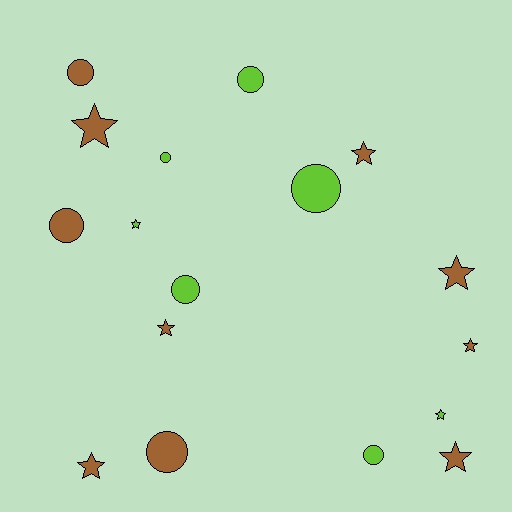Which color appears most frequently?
Brown, with 10 objects.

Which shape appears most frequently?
Star, with 9 objects.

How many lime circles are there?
There are 5 lime circles.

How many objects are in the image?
There are 17 objects.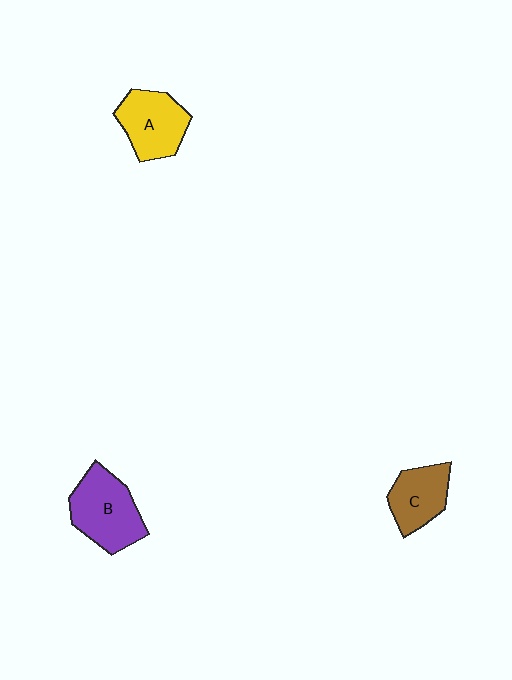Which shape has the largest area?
Shape B (purple).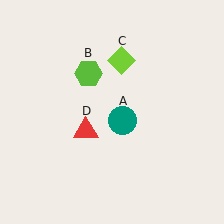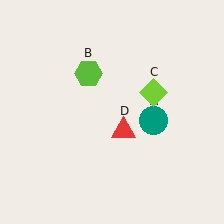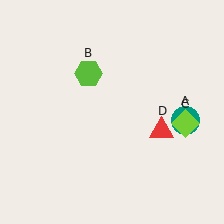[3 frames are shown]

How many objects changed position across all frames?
3 objects changed position: teal circle (object A), lime diamond (object C), red triangle (object D).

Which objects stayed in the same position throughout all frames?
Lime hexagon (object B) remained stationary.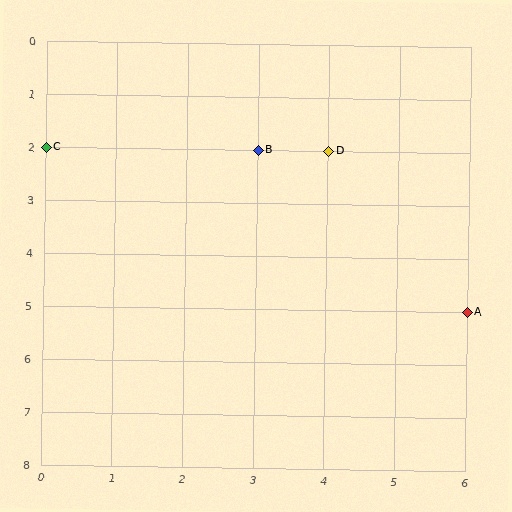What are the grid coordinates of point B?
Point B is at grid coordinates (3, 2).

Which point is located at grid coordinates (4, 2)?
Point D is at (4, 2).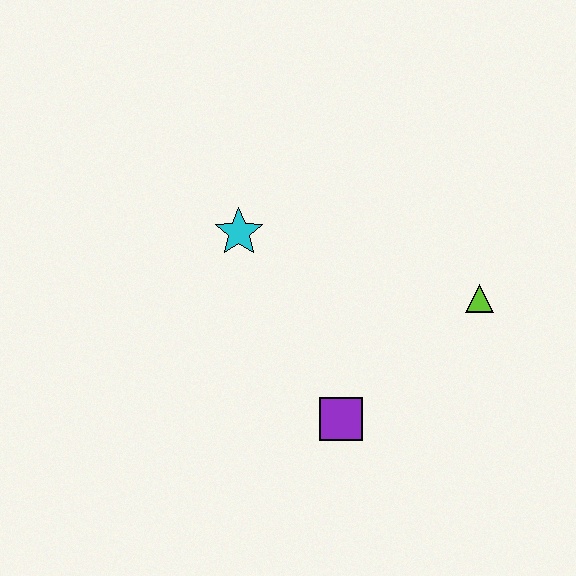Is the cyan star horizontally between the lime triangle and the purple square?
No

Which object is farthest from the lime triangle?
The cyan star is farthest from the lime triangle.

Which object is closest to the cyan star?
The purple square is closest to the cyan star.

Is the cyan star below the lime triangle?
No